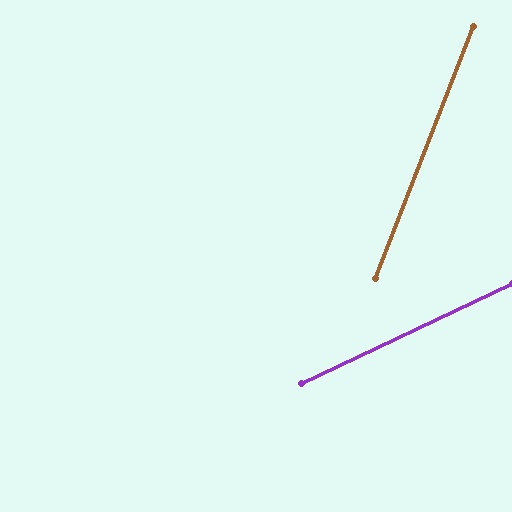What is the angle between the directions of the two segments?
Approximately 44 degrees.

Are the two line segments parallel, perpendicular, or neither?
Neither parallel nor perpendicular — they differ by about 44°.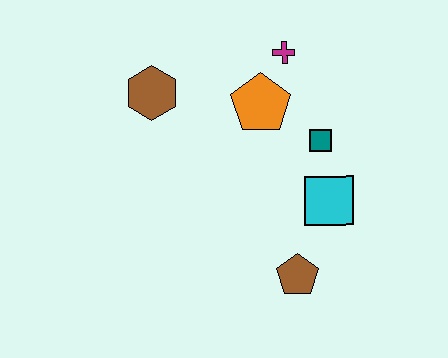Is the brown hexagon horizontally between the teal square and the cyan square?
No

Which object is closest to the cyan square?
The teal square is closest to the cyan square.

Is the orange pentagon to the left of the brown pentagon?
Yes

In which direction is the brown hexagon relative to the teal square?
The brown hexagon is to the left of the teal square.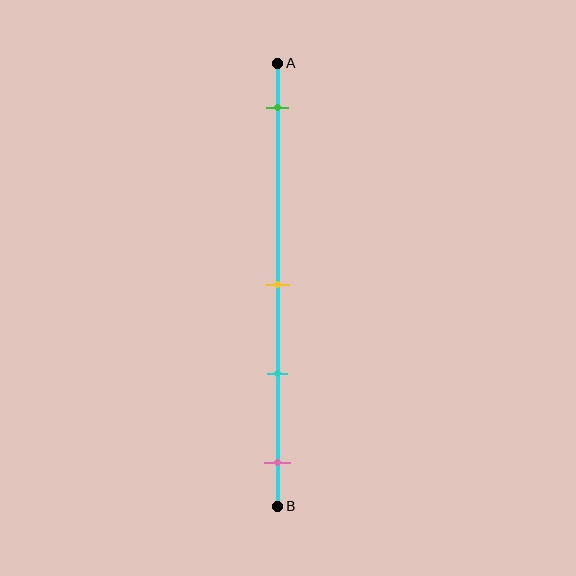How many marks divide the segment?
There are 4 marks dividing the segment.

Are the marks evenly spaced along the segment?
No, the marks are not evenly spaced.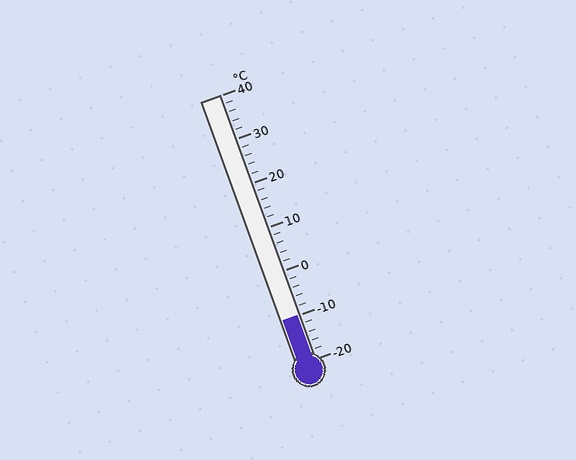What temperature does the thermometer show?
The thermometer shows approximately -10°C.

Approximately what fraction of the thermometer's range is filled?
The thermometer is filled to approximately 15% of its range.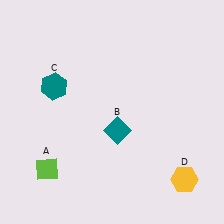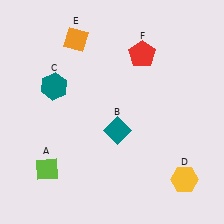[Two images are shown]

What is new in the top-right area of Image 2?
A red pentagon (F) was added in the top-right area of Image 2.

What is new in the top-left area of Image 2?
An orange diamond (E) was added in the top-left area of Image 2.